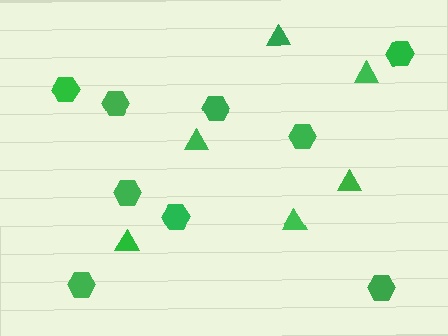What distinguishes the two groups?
There are 2 groups: one group of hexagons (9) and one group of triangles (6).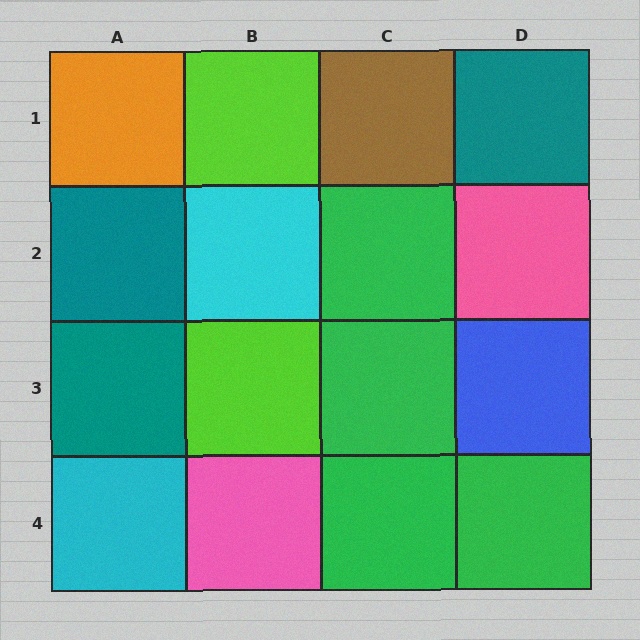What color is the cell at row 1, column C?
Brown.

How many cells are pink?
2 cells are pink.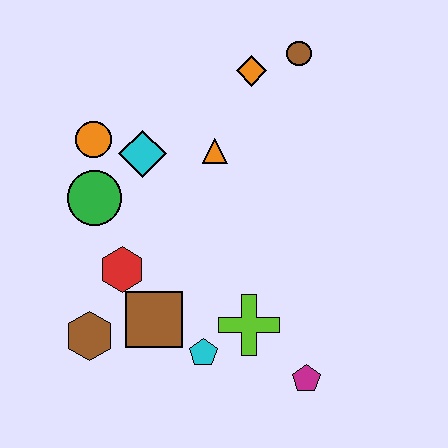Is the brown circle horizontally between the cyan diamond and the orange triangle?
No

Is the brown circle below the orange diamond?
No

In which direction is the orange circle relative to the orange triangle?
The orange circle is to the left of the orange triangle.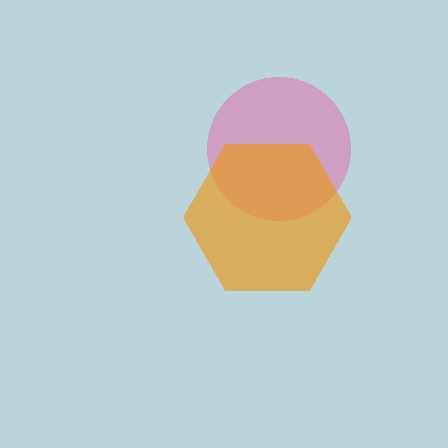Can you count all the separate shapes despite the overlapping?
Yes, there are 2 separate shapes.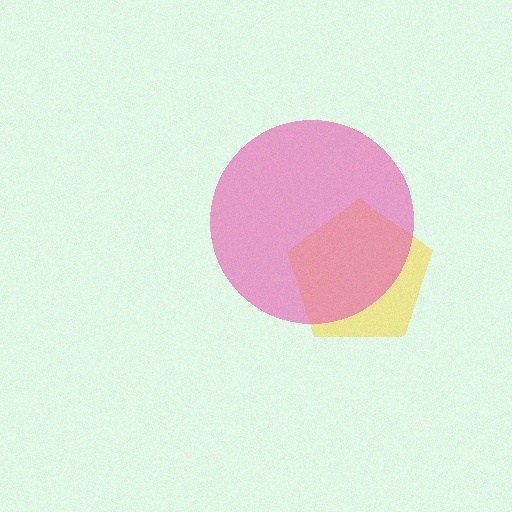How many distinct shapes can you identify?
There are 2 distinct shapes: a yellow pentagon, a pink circle.